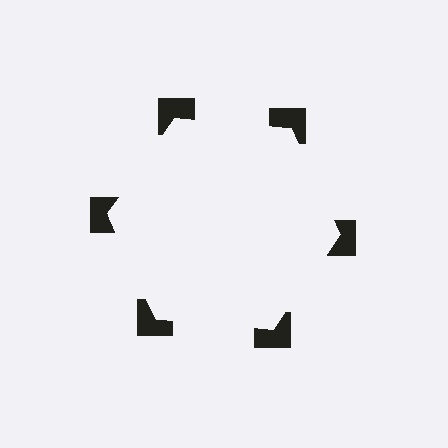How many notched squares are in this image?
There are 6 — one at each vertex of the illusory hexagon.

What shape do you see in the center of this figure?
An illusory hexagon — its edges are inferred from the aligned wedge cuts in the notched squares, not physically drawn.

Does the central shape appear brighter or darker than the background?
It typically appears slightly brighter than the background, even though no actual brightness change is drawn.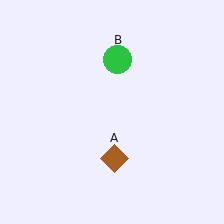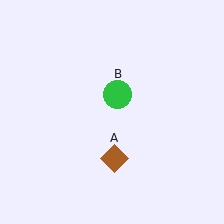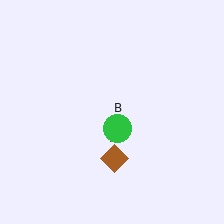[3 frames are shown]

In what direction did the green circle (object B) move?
The green circle (object B) moved down.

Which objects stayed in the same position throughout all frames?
Brown diamond (object A) remained stationary.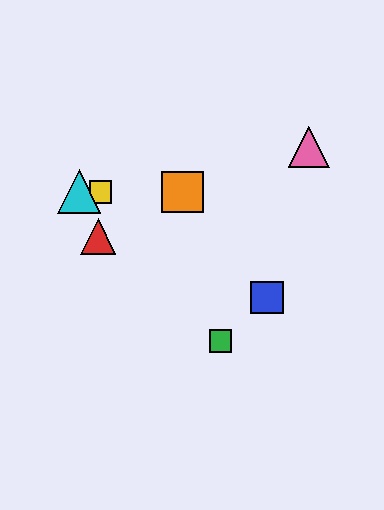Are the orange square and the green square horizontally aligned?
No, the orange square is at y≈192 and the green square is at y≈341.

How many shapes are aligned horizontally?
4 shapes (the yellow square, the purple triangle, the orange square, the cyan triangle) are aligned horizontally.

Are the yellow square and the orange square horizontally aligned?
Yes, both are at y≈192.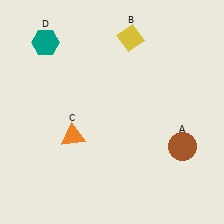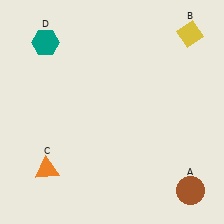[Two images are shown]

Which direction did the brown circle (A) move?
The brown circle (A) moved down.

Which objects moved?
The objects that moved are: the brown circle (A), the yellow diamond (B), the orange triangle (C).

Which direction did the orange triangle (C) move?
The orange triangle (C) moved down.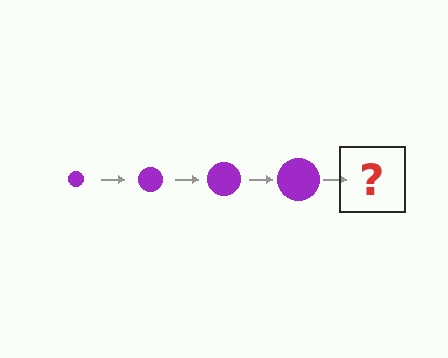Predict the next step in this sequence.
The next step is a purple circle, larger than the previous one.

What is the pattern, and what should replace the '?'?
The pattern is that the circle gets progressively larger each step. The '?' should be a purple circle, larger than the previous one.